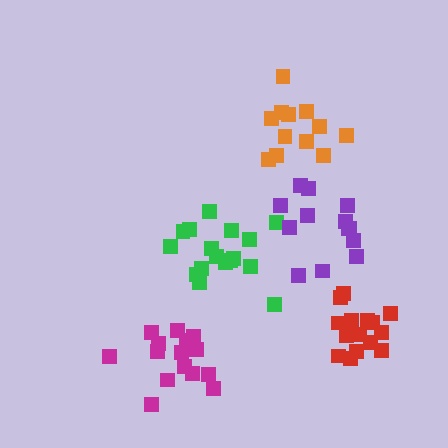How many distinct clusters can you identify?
There are 5 distinct clusters.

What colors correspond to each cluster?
The clusters are colored: magenta, orange, green, purple, red.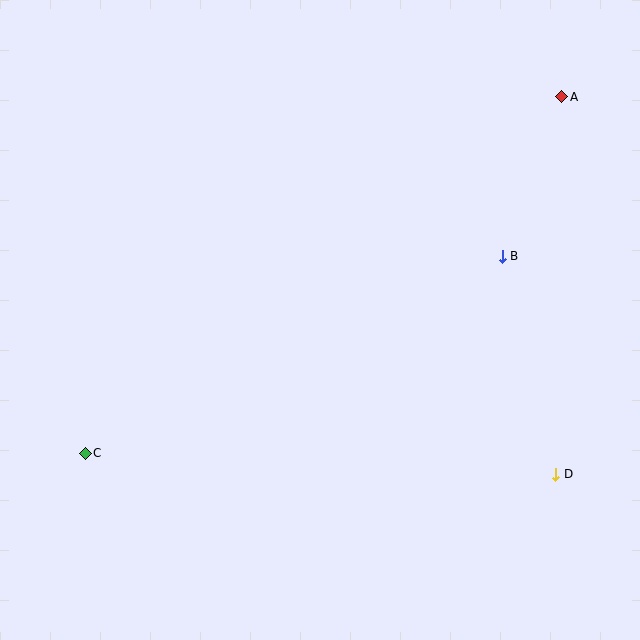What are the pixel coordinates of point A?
Point A is at (562, 97).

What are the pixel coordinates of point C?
Point C is at (85, 453).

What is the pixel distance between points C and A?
The distance between C and A is 595 pixels.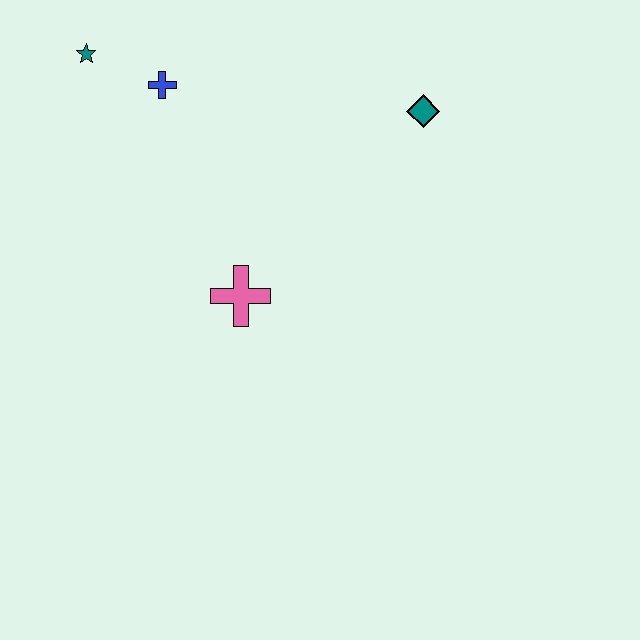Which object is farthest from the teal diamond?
The teal star is farthest from the teal diamond.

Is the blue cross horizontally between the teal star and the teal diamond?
Yes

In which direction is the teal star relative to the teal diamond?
The teal star is to the left of the teal diamond.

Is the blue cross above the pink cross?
Yes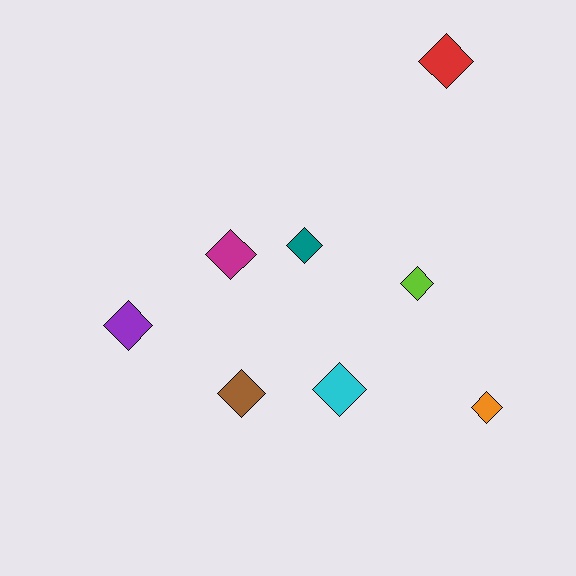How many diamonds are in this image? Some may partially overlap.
There are 8 diamonds.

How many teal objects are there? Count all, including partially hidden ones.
There is 1 teal object.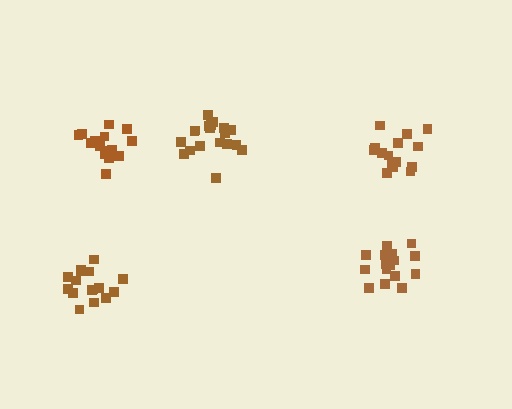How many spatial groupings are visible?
There are 5 spatial groupings.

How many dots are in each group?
Group 1: 19 dots, Group 2: 16 dots, Group 3: 16 dots, Group 4: 15 dots, Group 5: 17 dots (83 total).